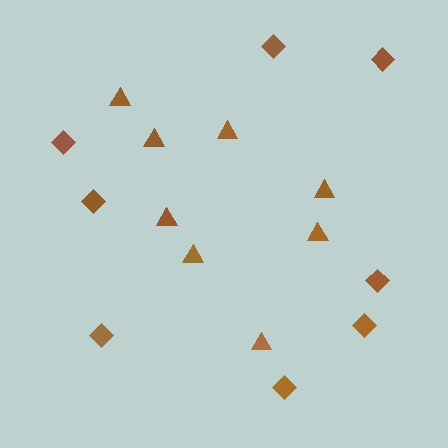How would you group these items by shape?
There are 2 groups: one group of diamonds (8) and one group of triangles (8).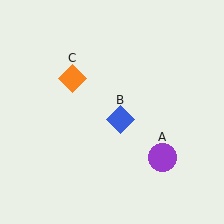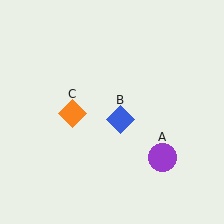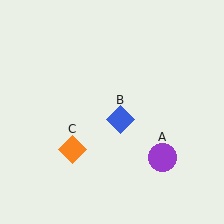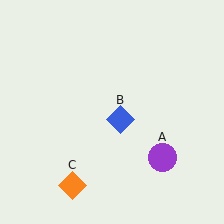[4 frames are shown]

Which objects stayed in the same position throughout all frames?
Purple circle (object A) and blue diamond (object B) remained stationary.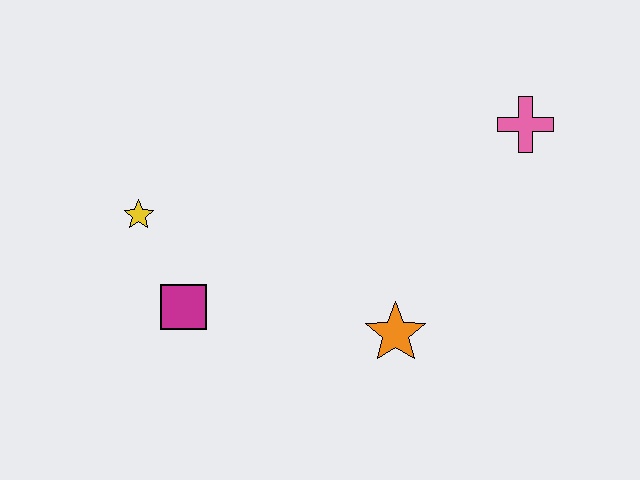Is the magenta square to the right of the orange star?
No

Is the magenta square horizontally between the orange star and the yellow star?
Yes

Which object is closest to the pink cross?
The orange star is closest to the pink cross.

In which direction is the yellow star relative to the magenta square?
The yellow star is above the magenta square.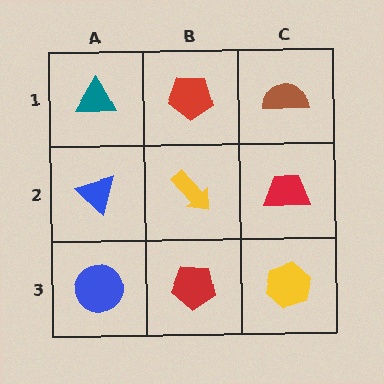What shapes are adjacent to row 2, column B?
A red pentagon (row 1, column B), a red pentagon (row 3, column B), a blue triangle (row 2, column A), a red trapezoid (row 2, column C).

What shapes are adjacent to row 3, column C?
A red trapezoid (row 2, column C), a red pentagon (row 3, column B).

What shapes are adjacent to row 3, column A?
A blue triangle (row 2, column A), a red pentagon (row 3, column B).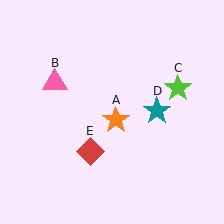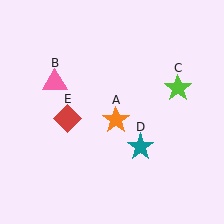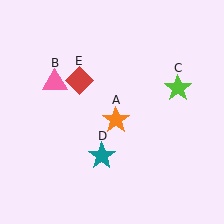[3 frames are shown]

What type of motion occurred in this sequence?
The teal star (object D), red diamond (object E) rotated clockwise around the center of the scene.